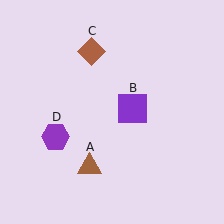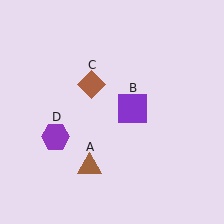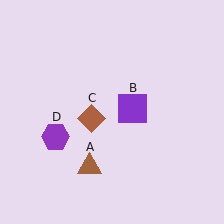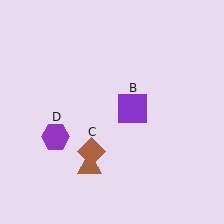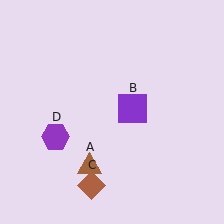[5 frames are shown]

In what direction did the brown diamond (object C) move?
The brown diamond (object C) moved down.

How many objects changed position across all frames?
1 object changed position: brown diamond (object C).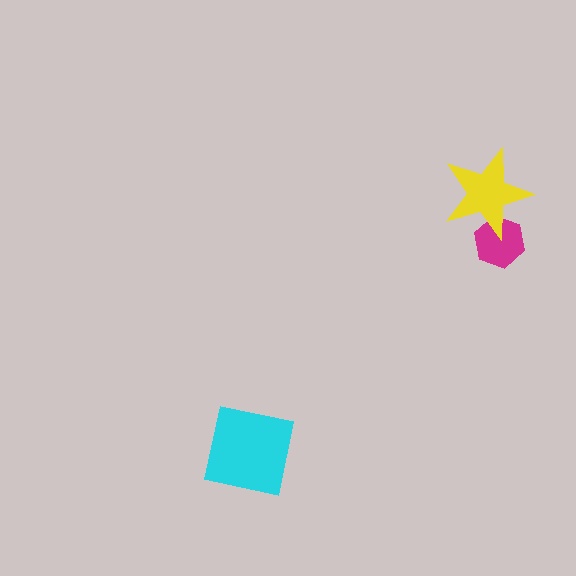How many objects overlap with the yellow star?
1 object overlaps with the yellow star.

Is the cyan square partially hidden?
No, no other shape covers it.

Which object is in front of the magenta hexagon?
The yellow star is in front of the magenta hexagon.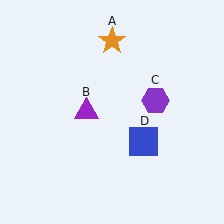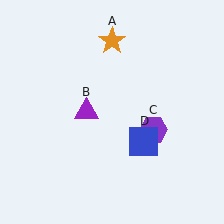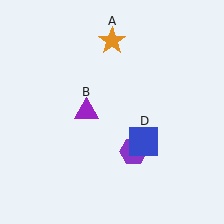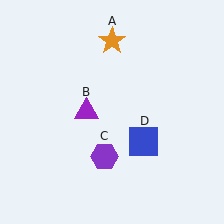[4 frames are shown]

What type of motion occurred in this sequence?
The purple hexagon (object C) rotated clockwise around the center of the scene.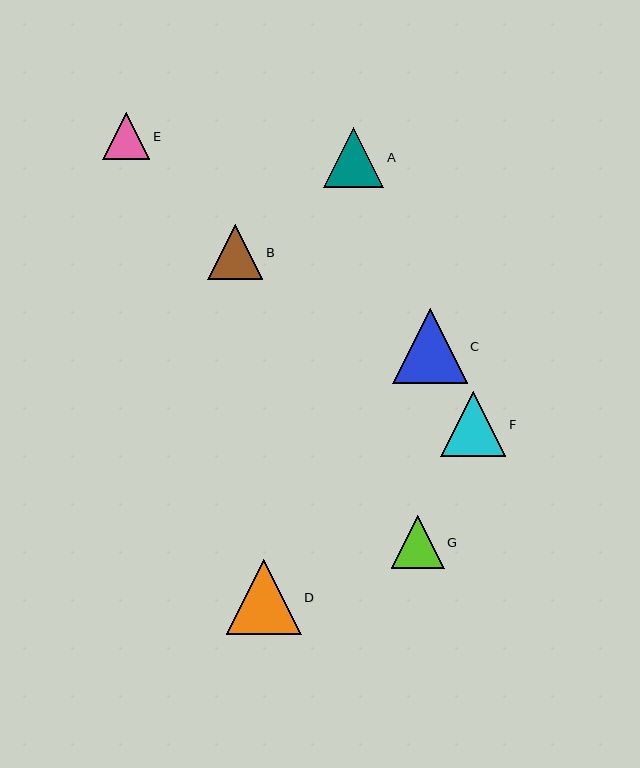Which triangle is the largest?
Triangle D is the largest with a size of approximately 75 pixels.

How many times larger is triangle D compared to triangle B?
Triangle D is approximately 1.4 times the size of triangle B.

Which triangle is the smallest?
Triangle E is the smallest with a size of approximately 47 pixels.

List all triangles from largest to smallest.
From largest to smallest: D, C, F, A, B, G, E.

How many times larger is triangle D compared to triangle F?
Triangle D is approximately 1.2 times the size of triangle F.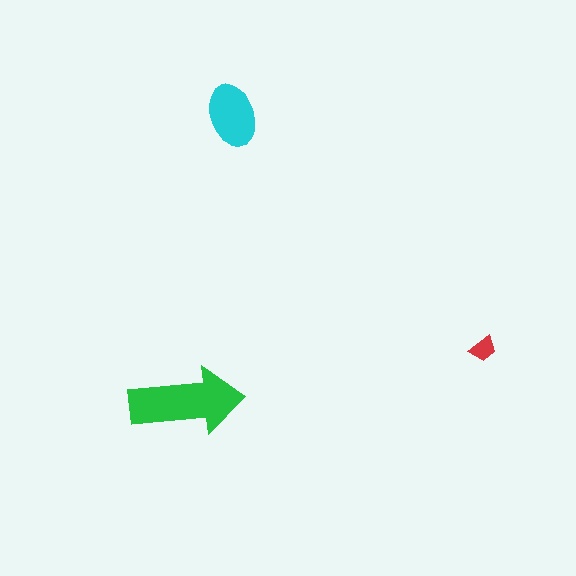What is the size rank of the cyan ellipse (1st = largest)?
2nd.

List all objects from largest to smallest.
The green arrow, the cyan ellipse, the red trapezoid.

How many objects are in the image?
There are 3 objects in the image.